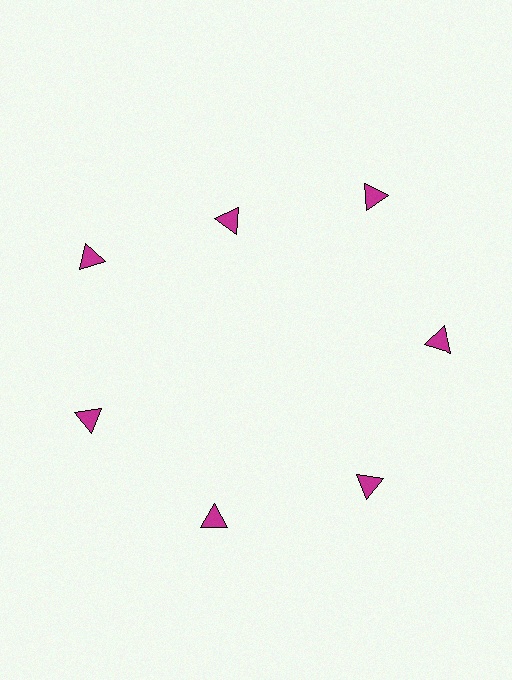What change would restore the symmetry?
The symmetry would be restored by moving it outward, back onto the ring so that all 7 triangles sit at equal angles and equal distance from the center.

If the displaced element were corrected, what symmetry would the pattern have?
It would have 7-fold rotational symmetry — the pattern would map onto itself every 51 degrees.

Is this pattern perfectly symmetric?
No. The 7 magenta triangles are arranged in a ring, but one element near the 12 o'clock position is pulled inward toward the center, breaking the 7-fold rotational symmetry.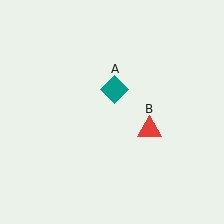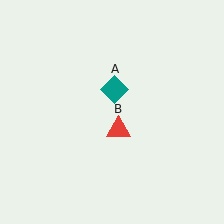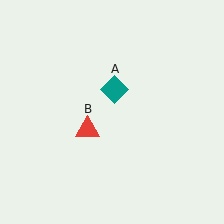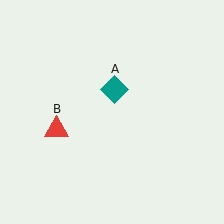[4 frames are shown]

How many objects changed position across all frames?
1 object changed position: red triangle (object B).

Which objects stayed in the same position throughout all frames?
Teal diamond (object A) remained stationary.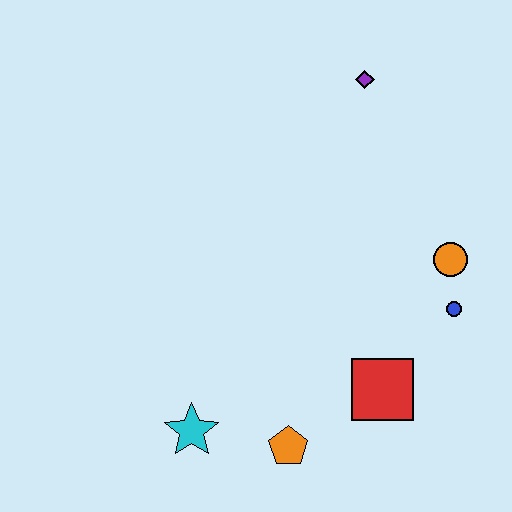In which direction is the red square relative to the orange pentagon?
The red square is to the right of the orange pentagon.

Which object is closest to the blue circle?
The orange circle is closest to the blue circle.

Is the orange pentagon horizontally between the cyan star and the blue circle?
Yes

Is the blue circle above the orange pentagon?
Yes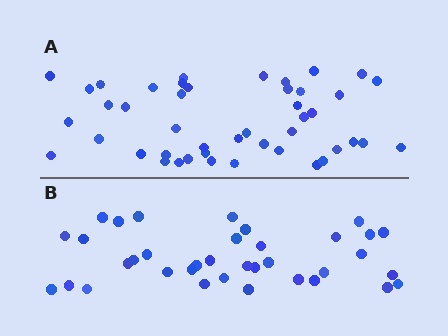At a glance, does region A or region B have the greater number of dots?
Region A (the top region) has more dots.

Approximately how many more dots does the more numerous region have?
Region A has roughly 8 or so more dots than region B.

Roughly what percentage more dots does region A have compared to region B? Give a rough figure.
About 25% more.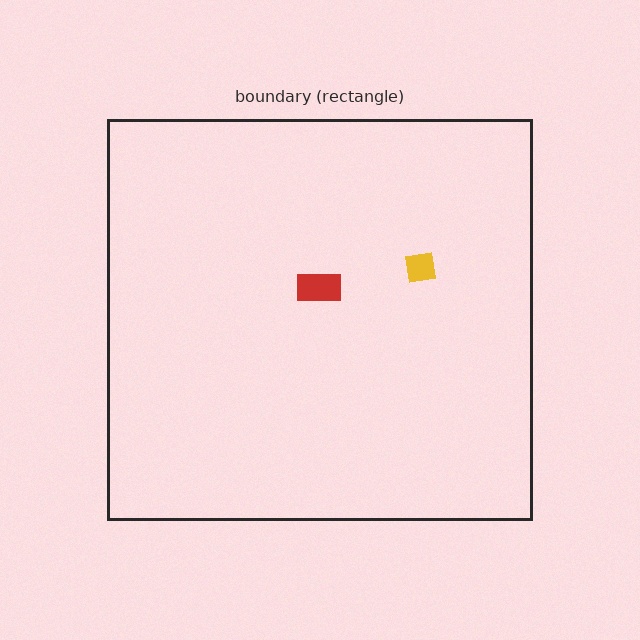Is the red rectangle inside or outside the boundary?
Inside.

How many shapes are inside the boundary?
2 inside, 0 outside.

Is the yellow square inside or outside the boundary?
Inside.